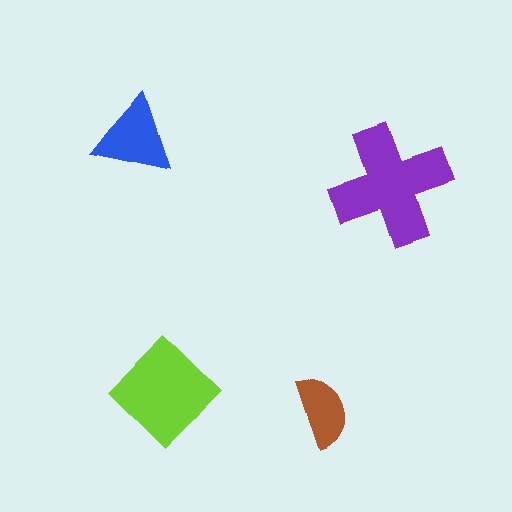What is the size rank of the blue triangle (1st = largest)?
3rd.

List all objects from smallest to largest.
The brown semicircle, the blue triangle, the lime diamond, the purple cross.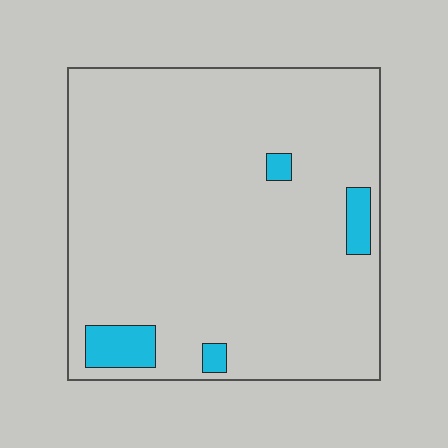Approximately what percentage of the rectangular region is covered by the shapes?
Approximately 5%.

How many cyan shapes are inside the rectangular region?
4.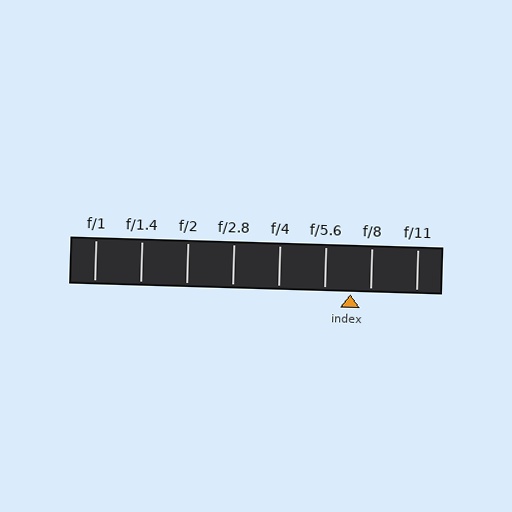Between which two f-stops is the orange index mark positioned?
The index mark is between f/5.6 and f/8.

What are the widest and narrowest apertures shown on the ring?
The widest aperture shown is f/1 and the narrowest is f/11.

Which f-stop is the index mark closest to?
The index mark is closest to f/8.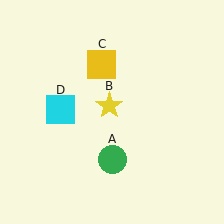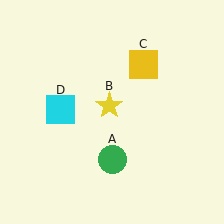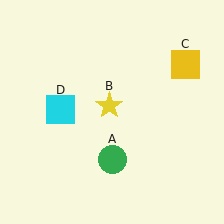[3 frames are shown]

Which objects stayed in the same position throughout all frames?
Green circle (object A) and yellow star (object B) and cyan square (object D) remained stationary.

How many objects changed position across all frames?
1 object changed position: yellow square (object C).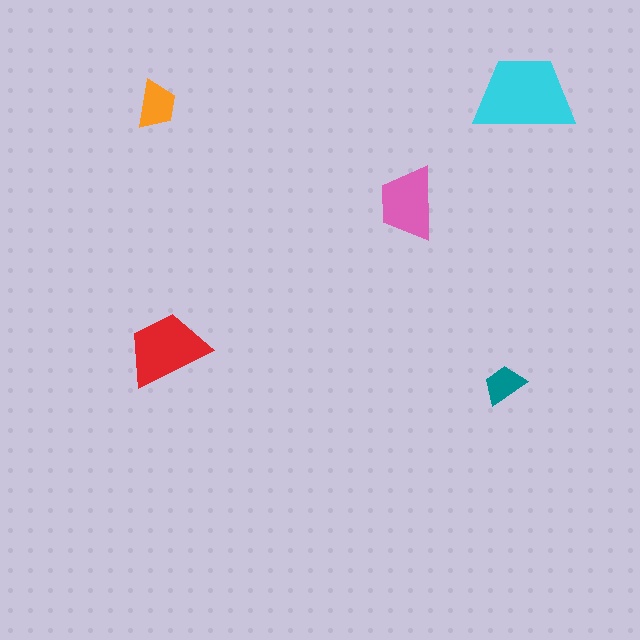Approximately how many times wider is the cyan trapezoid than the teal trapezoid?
About 2.5 times wider.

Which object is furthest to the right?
The cyan trapezoid is rightmost.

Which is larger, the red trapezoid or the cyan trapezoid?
The cyan one.